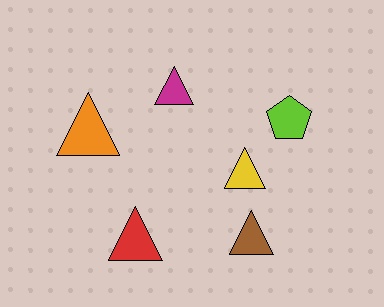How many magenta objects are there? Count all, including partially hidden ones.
There is 1 magenta object.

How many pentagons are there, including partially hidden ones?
There is 1 pentagon.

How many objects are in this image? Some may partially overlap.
There are 6 objects.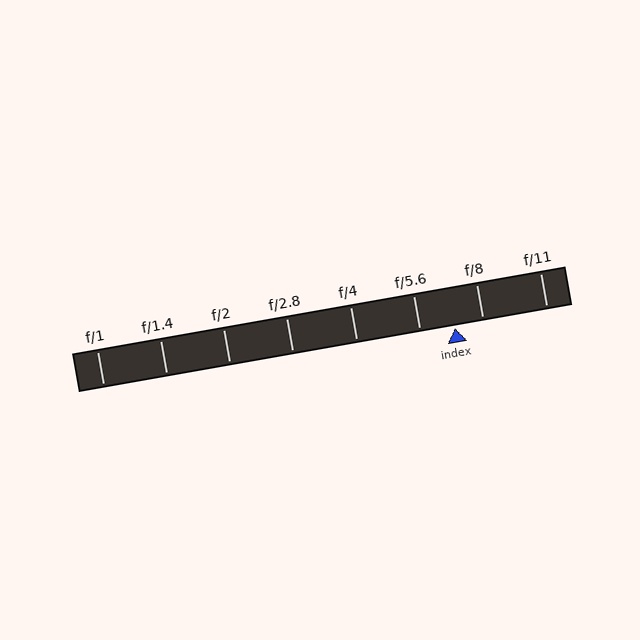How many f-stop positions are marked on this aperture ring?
There are 8 f-stop positions marked.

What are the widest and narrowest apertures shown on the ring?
The widest aperture shown is f/1 and the narrowest is f/11.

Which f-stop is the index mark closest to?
The index mark is closest to f/8.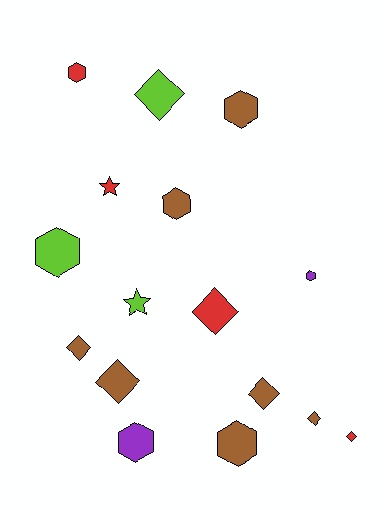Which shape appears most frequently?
Diamond, with 7 objects.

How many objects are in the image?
There are 16 objects.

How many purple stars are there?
There are no purple stars.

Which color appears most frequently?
Brown, with 7 objects.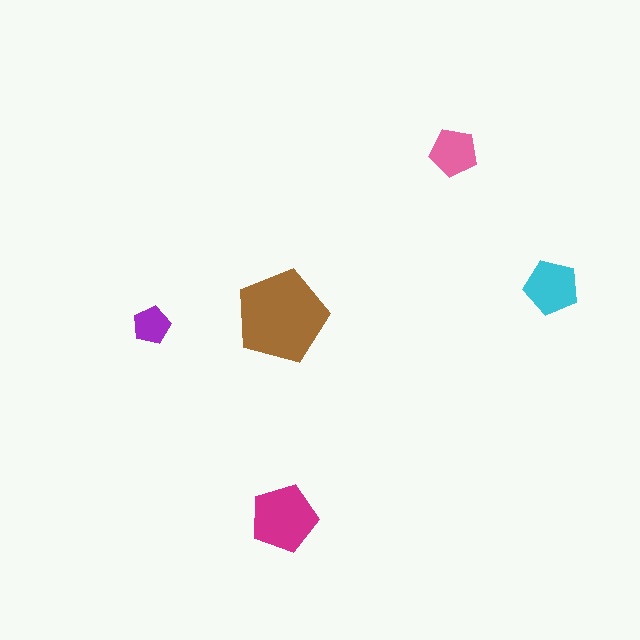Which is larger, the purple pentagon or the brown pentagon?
The brown one.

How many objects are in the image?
There are 5 objects in the image.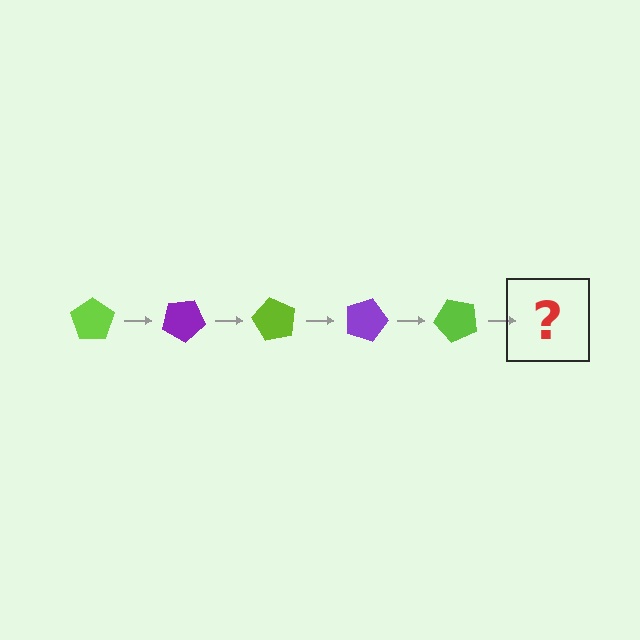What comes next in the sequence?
The next element should be a purple pentagon, rotated 150 degrees from the start.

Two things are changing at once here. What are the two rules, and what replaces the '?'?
The two rules are that it rotates 30 degrees each step and the color cycles through lime and purple. The '?' should be a purple pentagon, rotated 150 degrees from the start.